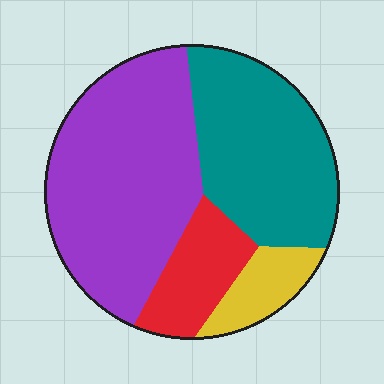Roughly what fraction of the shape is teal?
Teal covers 33% of the shape.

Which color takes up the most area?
Purple, at roughly 45%.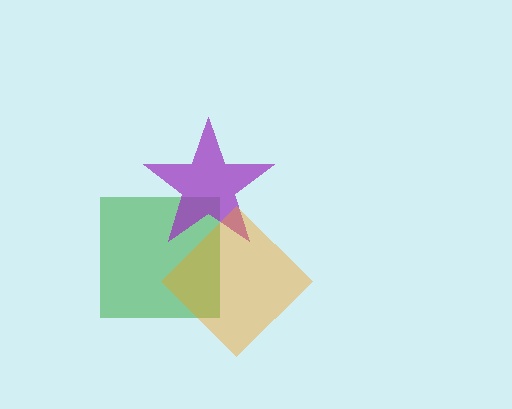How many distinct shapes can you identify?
There are 3 distinct shapes: a green square, a purple star, an orange diamond.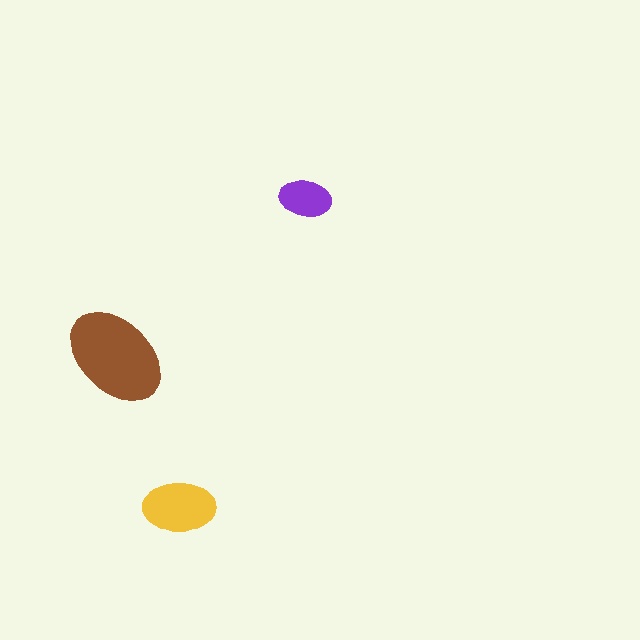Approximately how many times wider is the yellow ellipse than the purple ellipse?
About 1.5 times wider.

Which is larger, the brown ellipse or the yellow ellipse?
The brown one.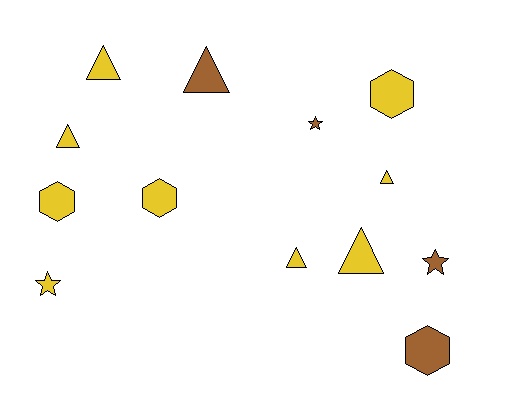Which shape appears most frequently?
Triangle, with 6 objects.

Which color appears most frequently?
Yellow, with 9 objects.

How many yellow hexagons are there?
There are 3 yellow hexagons.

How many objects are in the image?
There are 13 objects.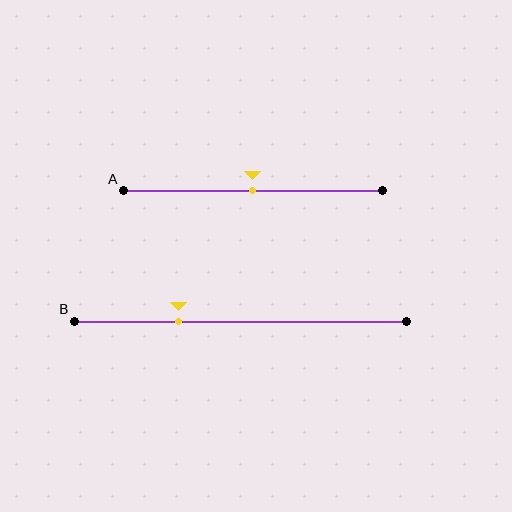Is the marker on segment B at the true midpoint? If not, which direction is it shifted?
No, the marker on segment B is shifted to the left by about 19% of the segment length.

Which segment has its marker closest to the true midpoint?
Segment A has its marker closest to the true midpoint.